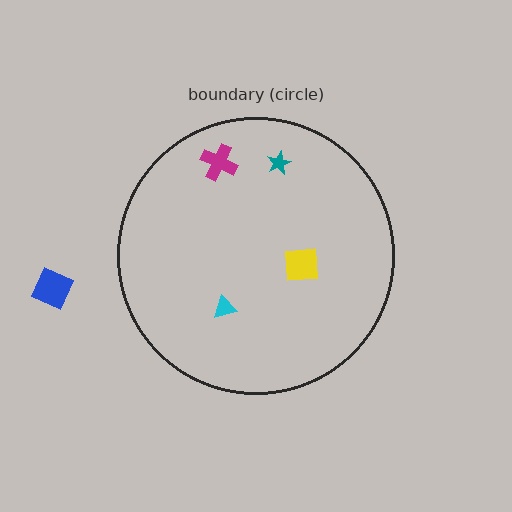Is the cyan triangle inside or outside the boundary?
Inside.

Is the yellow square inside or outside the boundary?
Inside.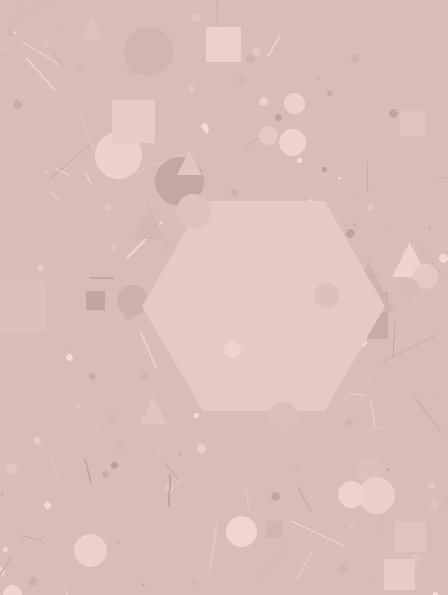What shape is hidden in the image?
A hexagon is hidden in the image.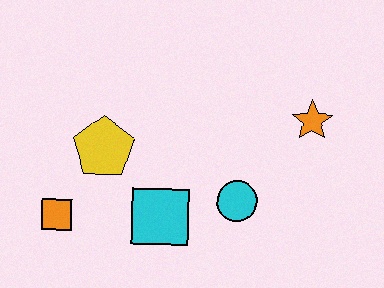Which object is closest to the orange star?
The cyan circle is closest to the orange star.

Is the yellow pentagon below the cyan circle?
No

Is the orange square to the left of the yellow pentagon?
Yes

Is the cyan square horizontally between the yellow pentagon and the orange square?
No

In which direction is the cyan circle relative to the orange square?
The cyan circle is to the right of the orange square.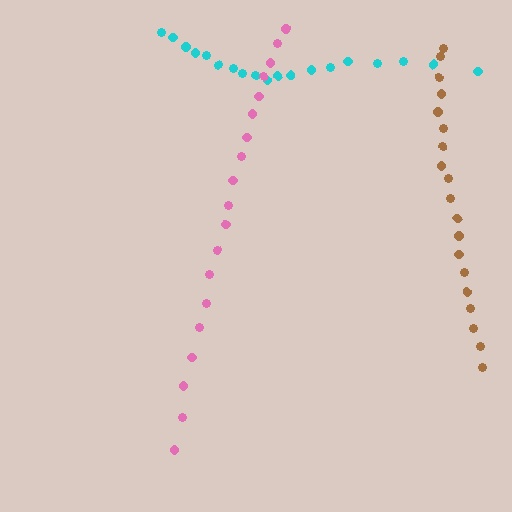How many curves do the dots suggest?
There are 3 distinct paths.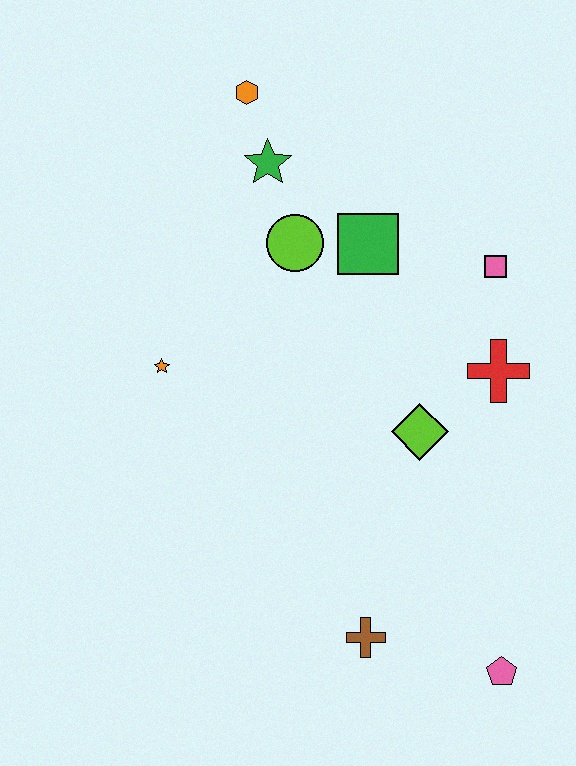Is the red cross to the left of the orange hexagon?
No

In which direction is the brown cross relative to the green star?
The brown cross is below the green star.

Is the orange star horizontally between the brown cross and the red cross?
No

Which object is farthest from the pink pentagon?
The orange hexagon is farthest from the pink pentagon.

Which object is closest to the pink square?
The red cross is closest to the pink square.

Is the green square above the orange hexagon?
No